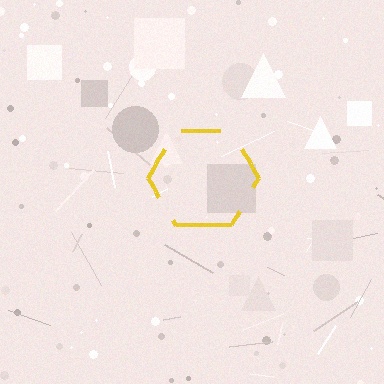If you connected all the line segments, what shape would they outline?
They would outline a hexagon.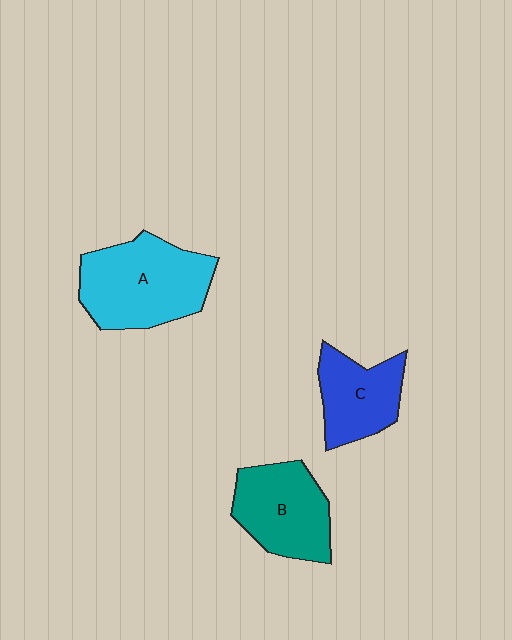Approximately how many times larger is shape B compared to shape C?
Approximately 1.2 times.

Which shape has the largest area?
Shape A (cyan).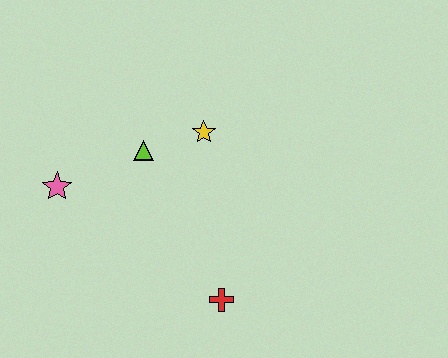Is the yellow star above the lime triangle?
Yes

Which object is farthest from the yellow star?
The red cross is farthest from the yellow star.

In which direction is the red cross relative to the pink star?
The red cross is to the right of the pink star.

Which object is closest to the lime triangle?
The yellow star is closest to the lime triangle.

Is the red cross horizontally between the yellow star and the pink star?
No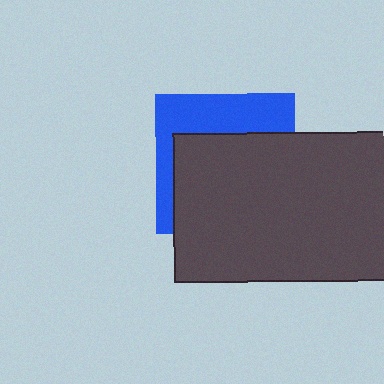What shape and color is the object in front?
The object in front is a dark gray rectangle.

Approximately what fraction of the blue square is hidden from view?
Roughly 62% of the blue square is hidden behind the dark gray rectangle.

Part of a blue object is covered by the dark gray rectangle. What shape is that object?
It is a square.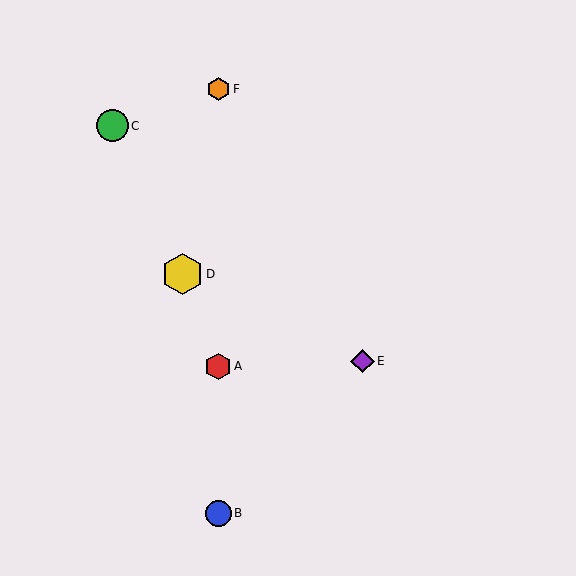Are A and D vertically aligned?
No, A is at x≈218 and D is at x≈182.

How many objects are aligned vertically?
3 objects (A, B, F) are aligned vertically.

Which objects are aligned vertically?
Objects A, B, F are aligned vertically.